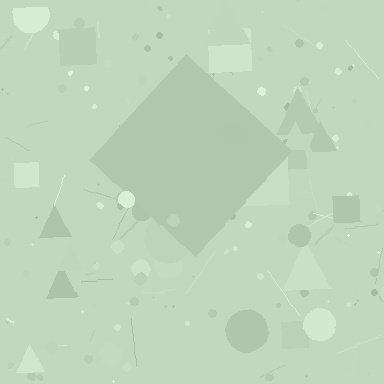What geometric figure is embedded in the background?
A diamond is embedded in the background.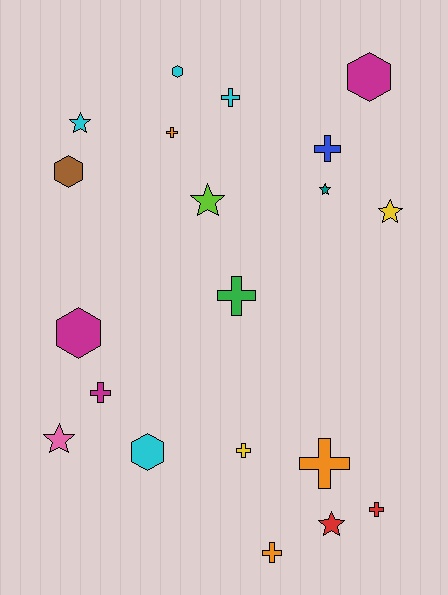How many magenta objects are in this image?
There are 3 magenta objects.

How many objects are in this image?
There are 20 objects.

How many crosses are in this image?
There are 9 crosses.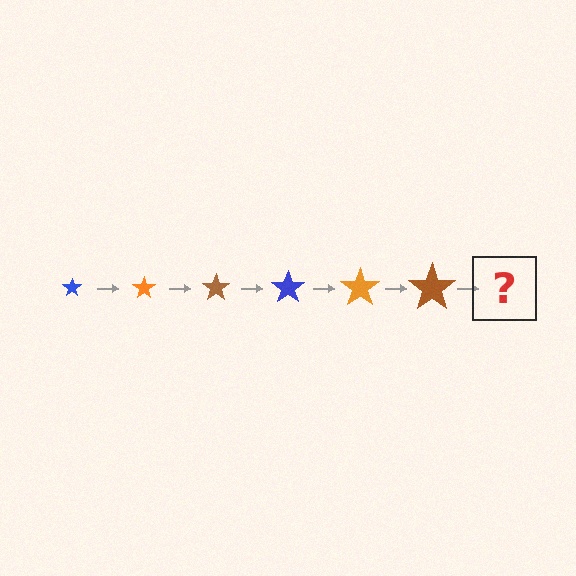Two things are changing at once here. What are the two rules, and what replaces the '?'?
The two rules are that the star grows larger each step and the color cycles through blue, orange, and brown. The '?' should be a blue star, larger than the previous one.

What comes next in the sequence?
The next element should be a blue star, larger than the previous one.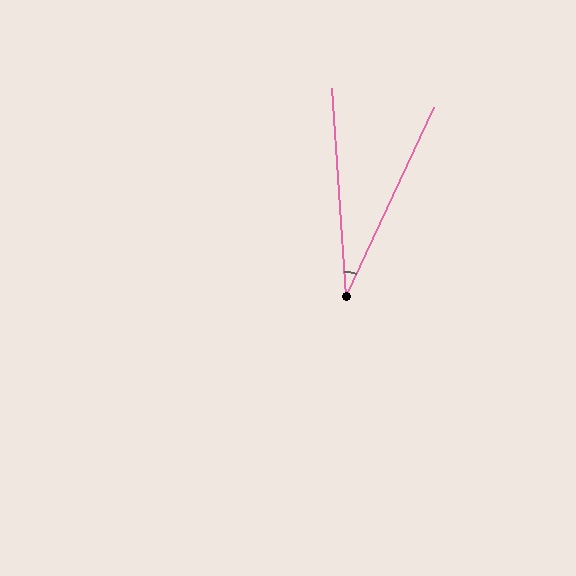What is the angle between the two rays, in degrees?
Approximately 29 degrees.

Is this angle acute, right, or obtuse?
It is acute.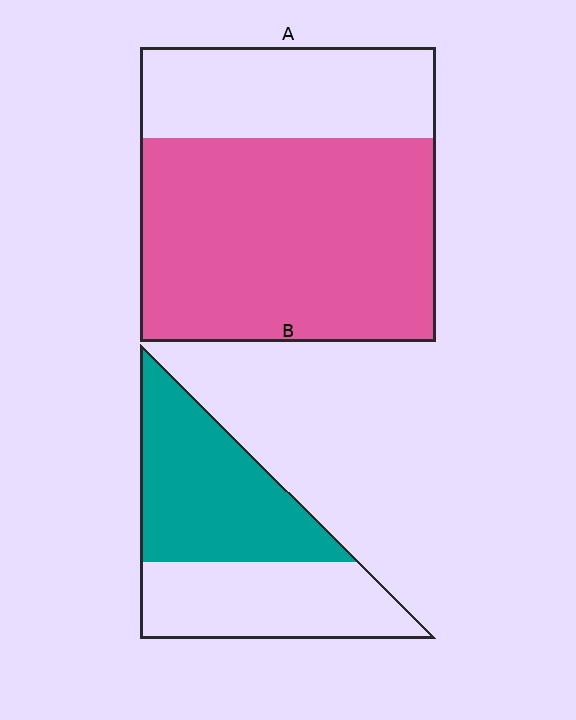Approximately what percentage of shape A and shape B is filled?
A is approximately 70% and B is approximately 55%.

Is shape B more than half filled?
Yes.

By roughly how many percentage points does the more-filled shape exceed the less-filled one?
By roughly 15 percentage points (A over B).